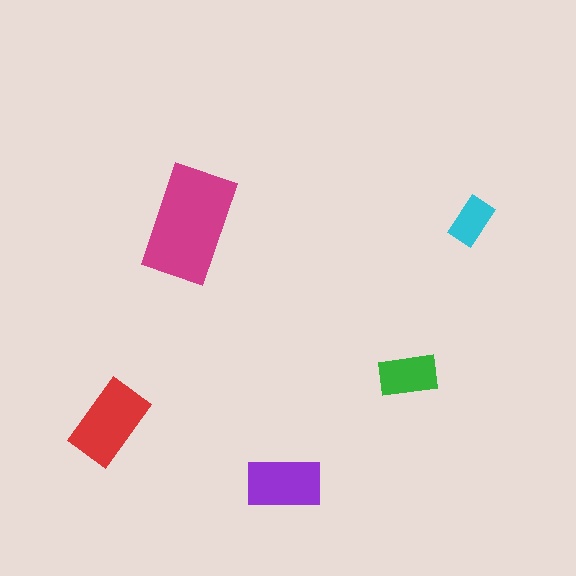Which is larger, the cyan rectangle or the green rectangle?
The green one.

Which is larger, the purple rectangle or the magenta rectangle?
The magenta one.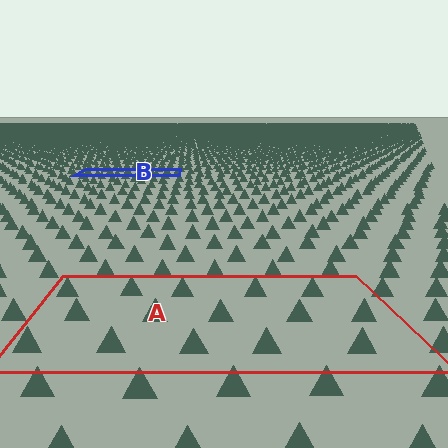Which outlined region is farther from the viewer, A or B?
Region B is farther from the viewer — the texture elements inside it appear smaller and more densely packed.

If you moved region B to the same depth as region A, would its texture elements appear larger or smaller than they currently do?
They would appear larger. At a closer depth, the same texture elements are projected at a bigger on-screen size.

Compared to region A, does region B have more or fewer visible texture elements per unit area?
Region B has more texture elements per unit area — they are packed more densely because it is farther away.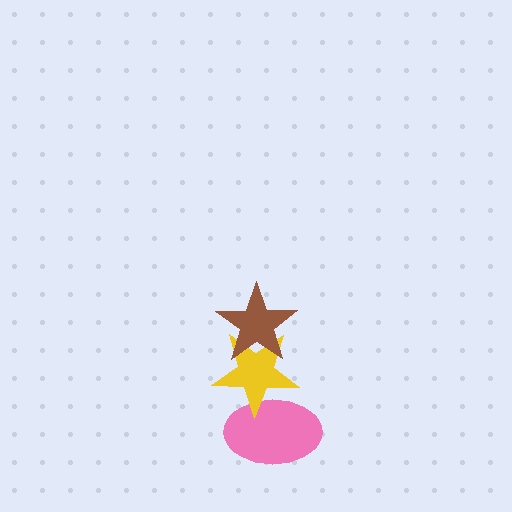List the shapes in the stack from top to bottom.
From top to bottom: the brown star, the yellow star, the pink ellipse.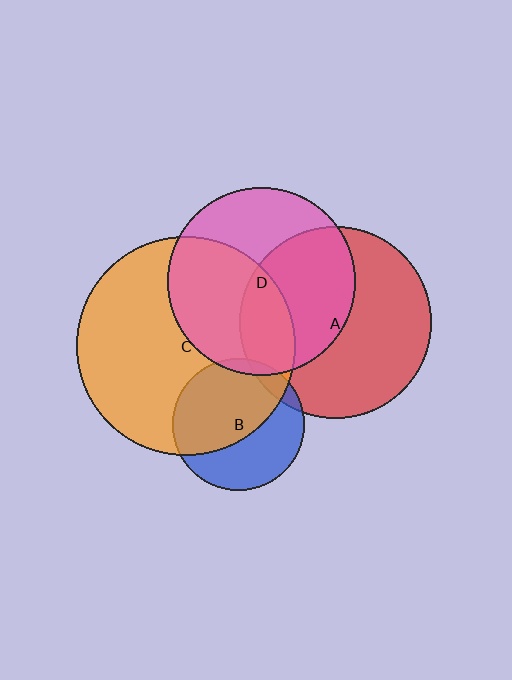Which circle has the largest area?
Circle C (orange).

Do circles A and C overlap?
Yes.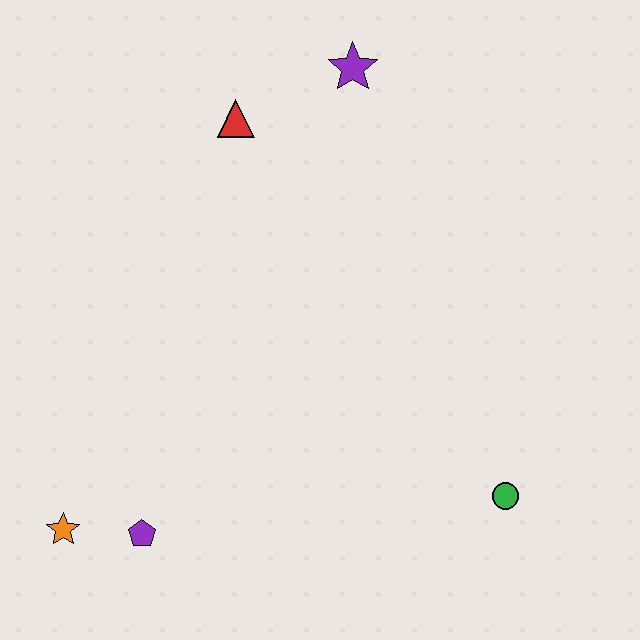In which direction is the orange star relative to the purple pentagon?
The orange star is to the left of the purple pentagon.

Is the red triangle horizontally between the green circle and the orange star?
Yes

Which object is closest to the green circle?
The purple pentagon is closest to the green circle.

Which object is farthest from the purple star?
The orange star is farthest from the purple star.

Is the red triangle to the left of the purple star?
Yes